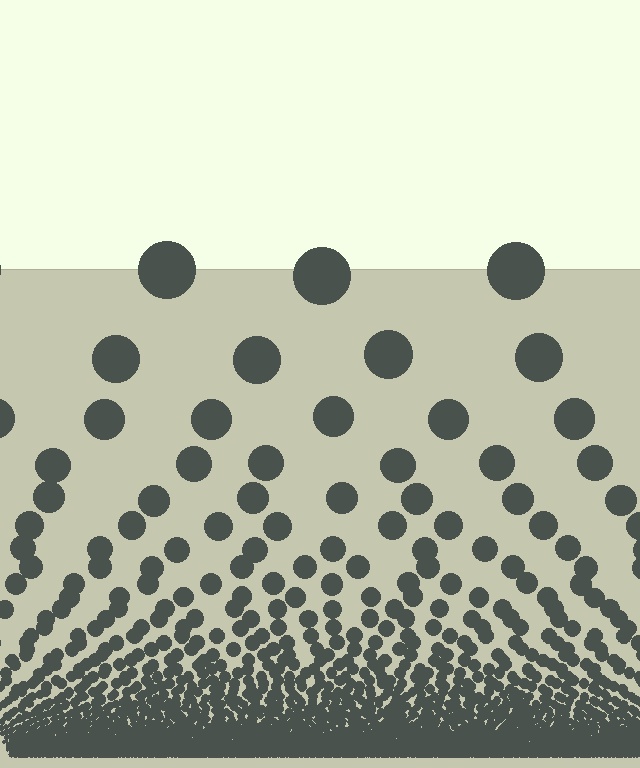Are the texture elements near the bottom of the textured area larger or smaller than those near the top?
Smaller. The gradient is inverted — elements near the bottom are smaller and denser.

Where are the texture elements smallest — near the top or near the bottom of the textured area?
Near the bottom.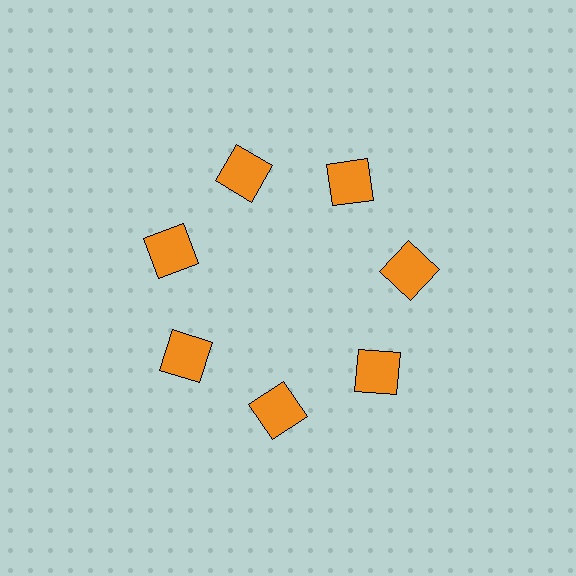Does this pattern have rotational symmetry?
Yes, this pattern has 7-fold rotational symmetry. It looks the same after rotating 51 degrees around the center.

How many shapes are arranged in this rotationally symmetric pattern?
There are 7 shapes, arranged in 7 groups of 1.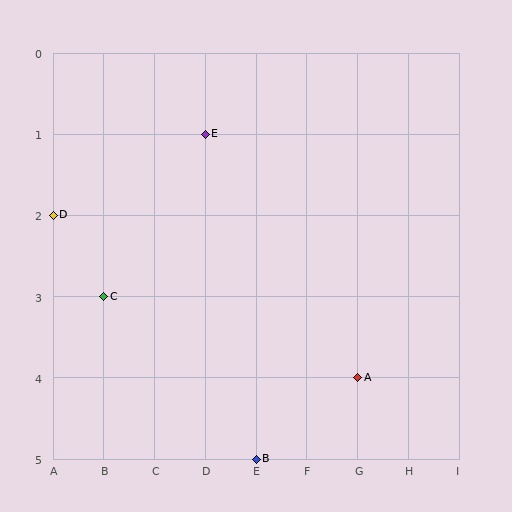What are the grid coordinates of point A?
Point A is at grid coordinates (G, 4).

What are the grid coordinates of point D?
Point D is at grid coordinates (A, 2).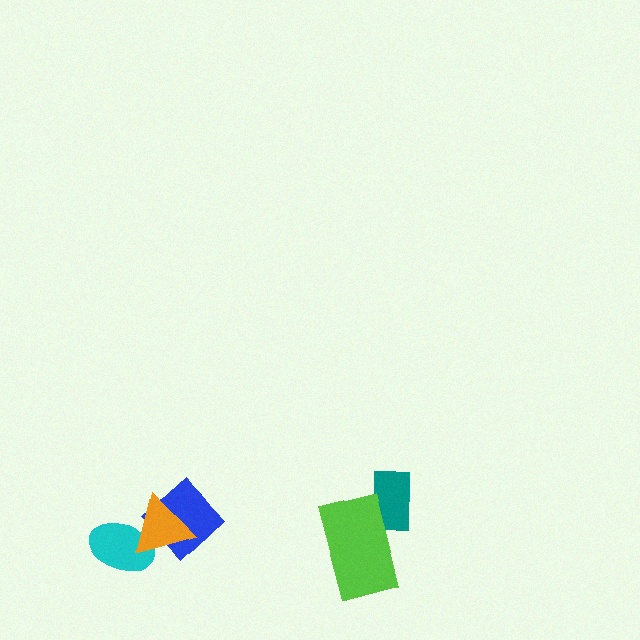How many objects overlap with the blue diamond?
2 objects overlap with the blue diamond.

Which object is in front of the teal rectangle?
The lime rectangle is in front of the teal rectangle.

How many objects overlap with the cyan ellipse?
2 objects overlap with the cyan ellipse.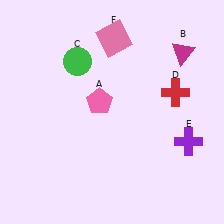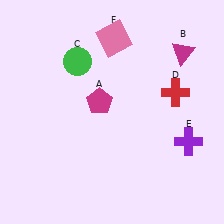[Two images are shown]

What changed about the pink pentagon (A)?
In Image 1, A is pink. In Image 2, it changed to magenta.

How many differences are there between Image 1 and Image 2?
There is 1 difference between the two images.